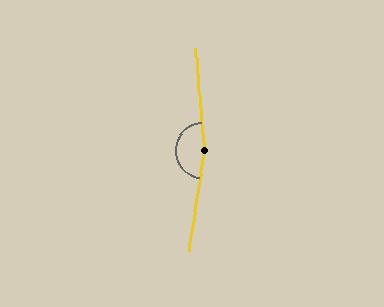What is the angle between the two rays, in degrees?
Approximately 167 degrees.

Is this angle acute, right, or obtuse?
It is obtuse.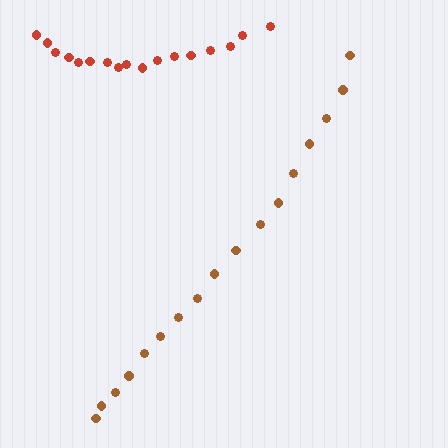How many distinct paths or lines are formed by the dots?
There are 2 distinct paths.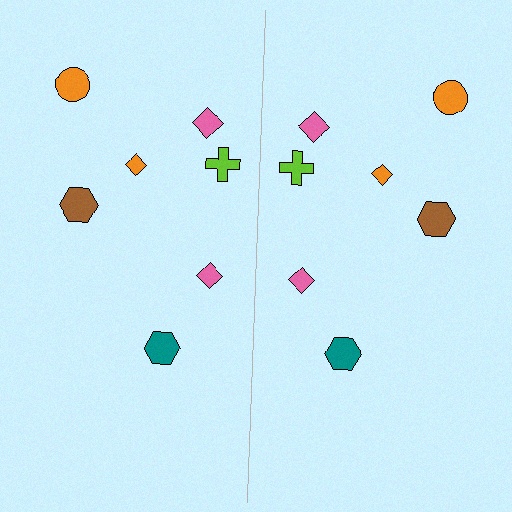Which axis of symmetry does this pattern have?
The pattern has a vertical axis of symmetry running through the center of the image.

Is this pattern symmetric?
Yes, this pattern has bilateral (reflection) symmetry.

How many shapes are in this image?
There are 14 shapes in this image.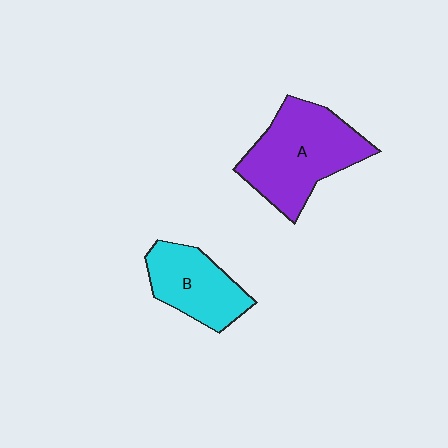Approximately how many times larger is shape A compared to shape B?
Approximately 1.5 times.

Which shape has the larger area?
Shape A (purple).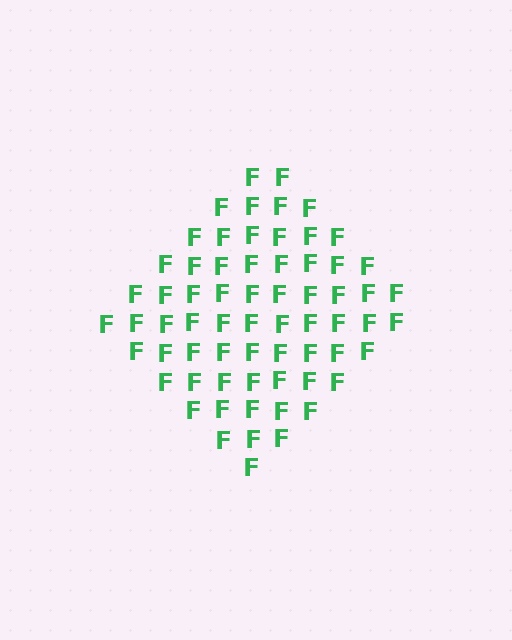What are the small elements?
The small elements are letter F's.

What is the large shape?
The large shape is a diamond.